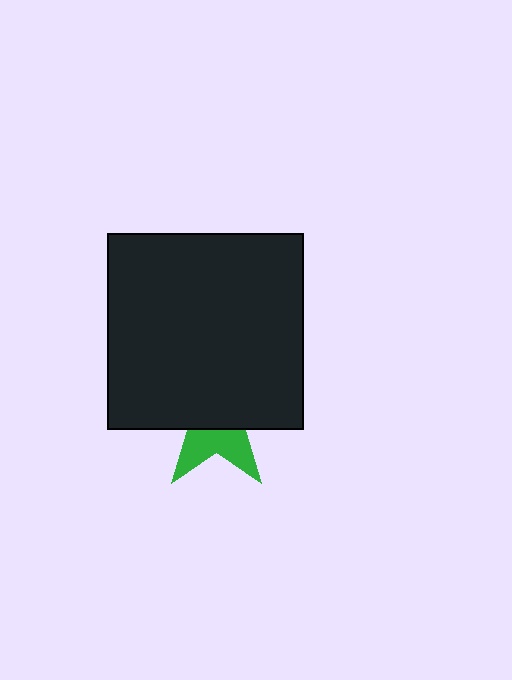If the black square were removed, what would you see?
You would see the complete green star.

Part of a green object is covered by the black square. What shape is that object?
It is a star.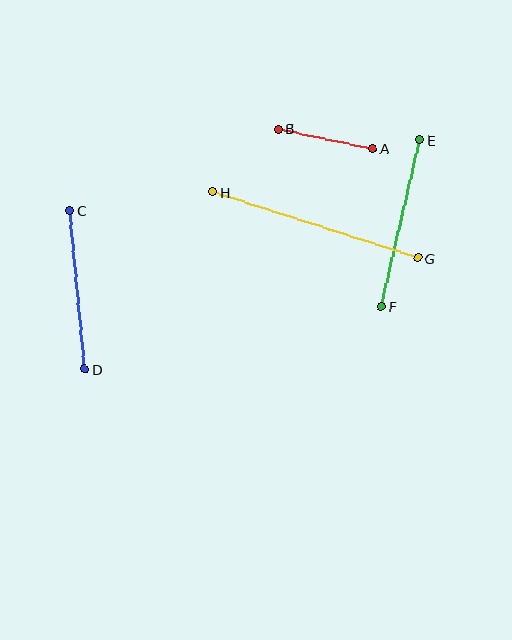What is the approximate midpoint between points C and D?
The midpoint is at approximately (77, 290) pixels.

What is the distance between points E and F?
The distance is approximately 171 pixels.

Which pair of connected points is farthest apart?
Points G and H are farthest apart.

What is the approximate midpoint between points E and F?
The midpoint is at approximately (401, 223) pixels.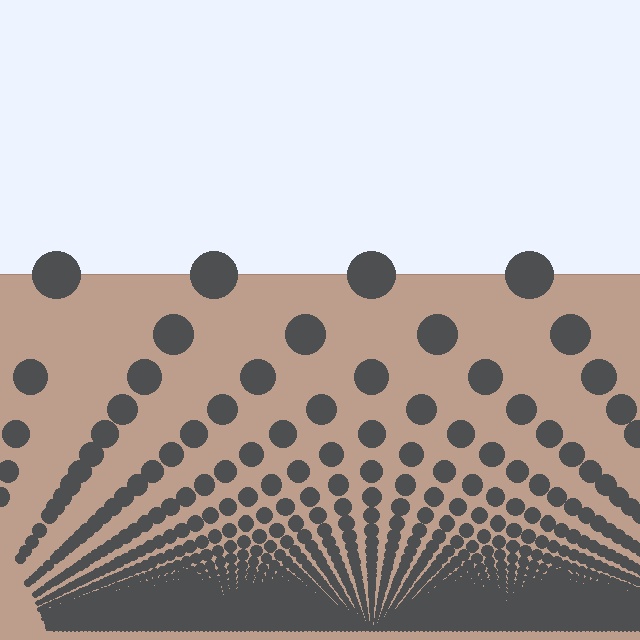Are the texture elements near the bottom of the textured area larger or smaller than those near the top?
Smaller. The gradient is inverted — elements near the bottom are smaller and denser.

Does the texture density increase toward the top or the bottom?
Density increases toward the bottom.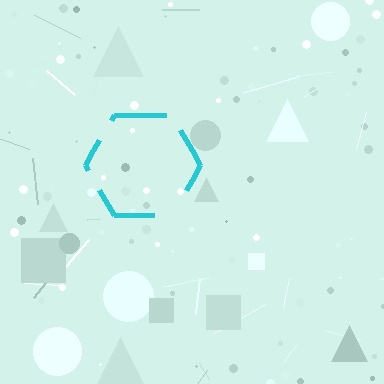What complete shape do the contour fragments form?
The contour fragments form a hexagon.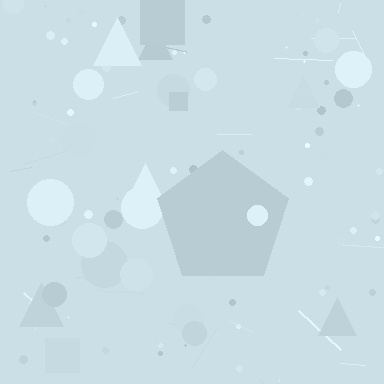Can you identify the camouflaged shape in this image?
The camouflaged shape is a pentagon.